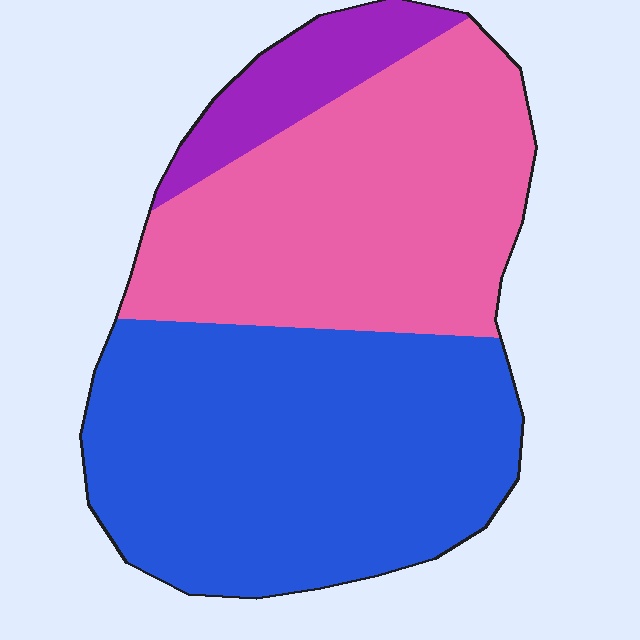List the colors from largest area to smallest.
From largest to smallest: blue, pink, purple.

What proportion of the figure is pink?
Pink takes up between a third and a half of the figure.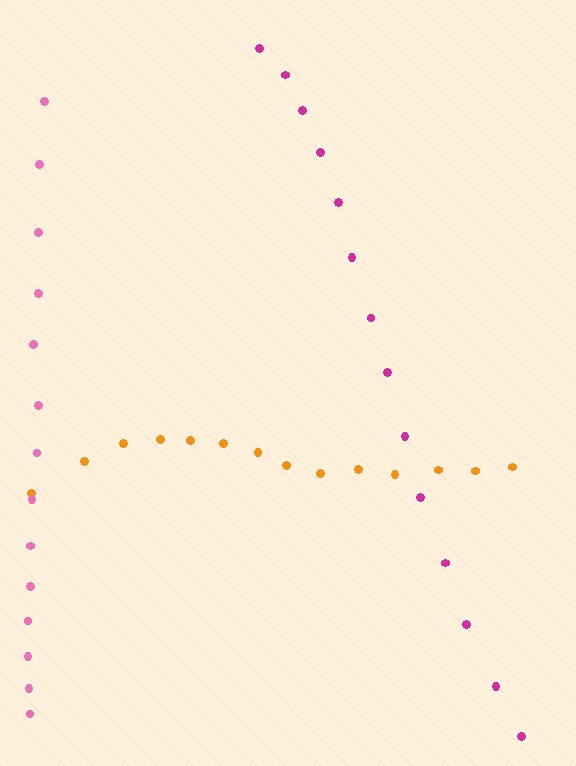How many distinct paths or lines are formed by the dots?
There are 3 distinct paths.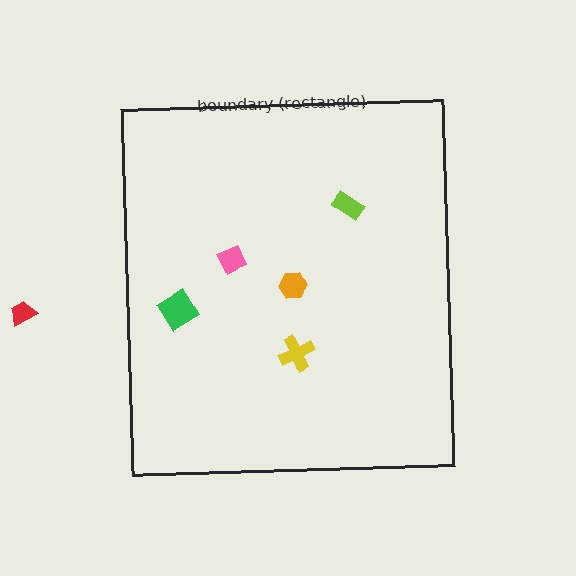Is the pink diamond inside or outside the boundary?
Inside.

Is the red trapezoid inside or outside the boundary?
Outside.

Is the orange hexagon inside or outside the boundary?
Inside.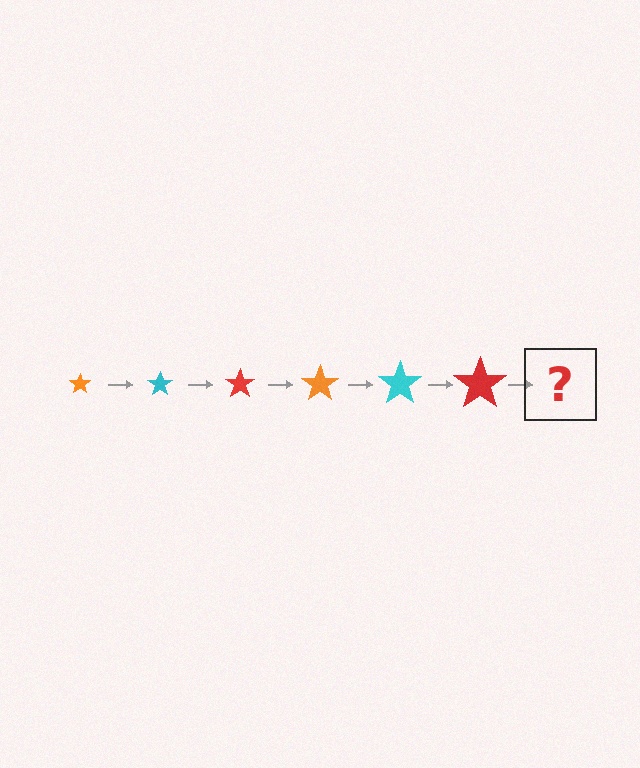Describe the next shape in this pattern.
It should be an orange star, larger than the previous one.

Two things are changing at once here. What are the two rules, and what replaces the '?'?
The two rules are that the star grows larger each step and the color cycles through orange, cyan, and red. The '?' should be an orange star, larger than the previous one.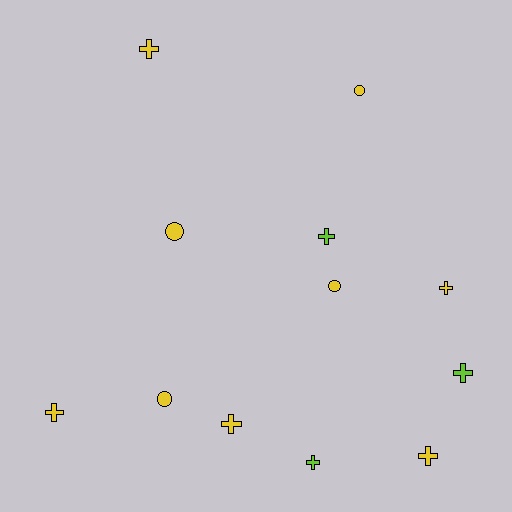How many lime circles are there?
There are no lime circles.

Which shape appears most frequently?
Cross, with 8 objects.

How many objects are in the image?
There are 12 objects.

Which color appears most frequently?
Yellow, with 9 objects.